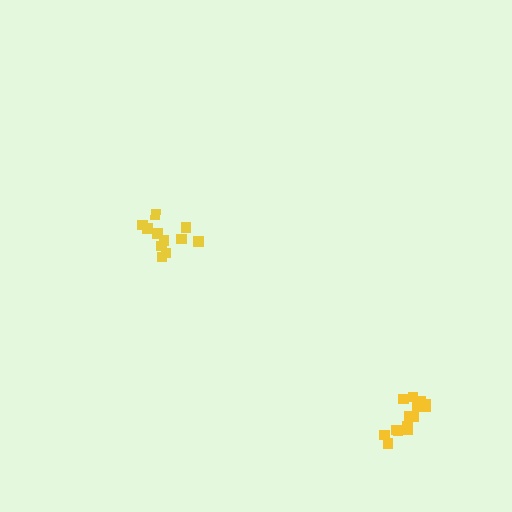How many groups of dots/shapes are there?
There are 2 groups.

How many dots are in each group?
Group 1: 11 dots, Group 2: 14 dots (25 total).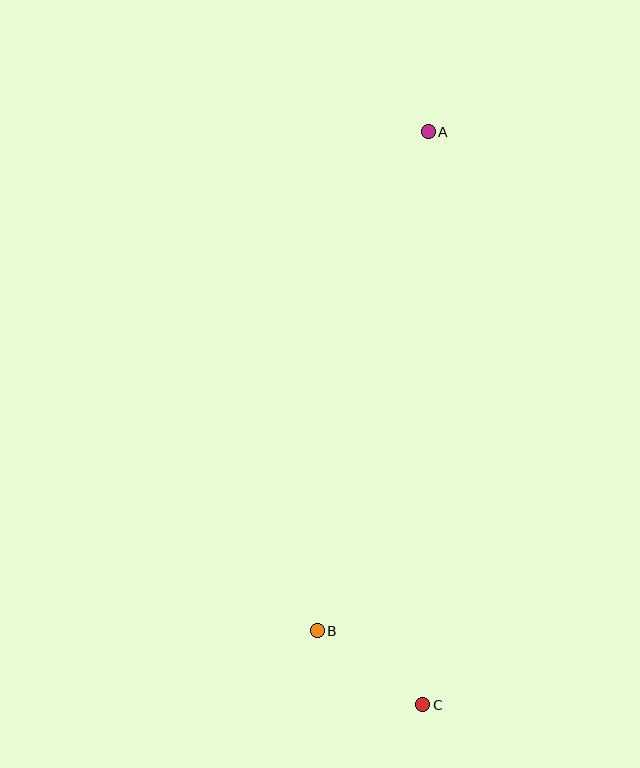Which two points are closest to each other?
Points B and C are closest to each other.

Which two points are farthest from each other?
Points A and C are farthest from each other.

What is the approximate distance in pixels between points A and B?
The distance between A and B is approximately 511 pixels.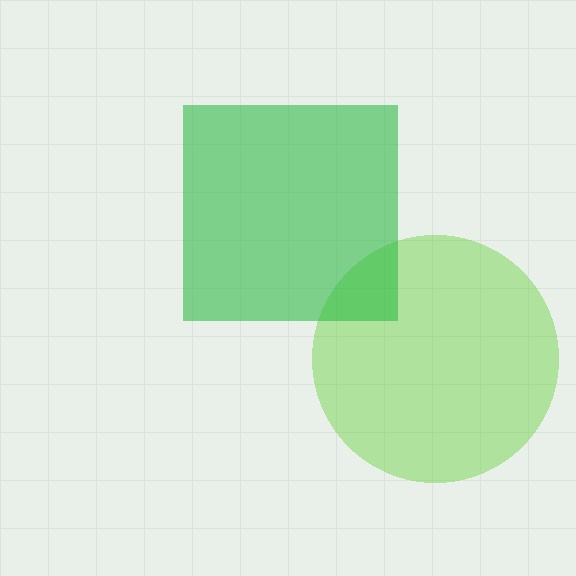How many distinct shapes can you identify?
There are 2 distinct shapes: a lime circle, a green square.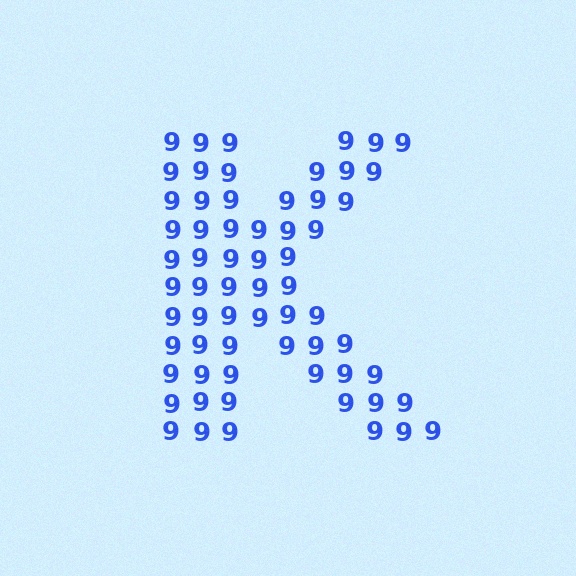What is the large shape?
The large shape is the letter K.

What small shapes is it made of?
It is made of small digit 9's.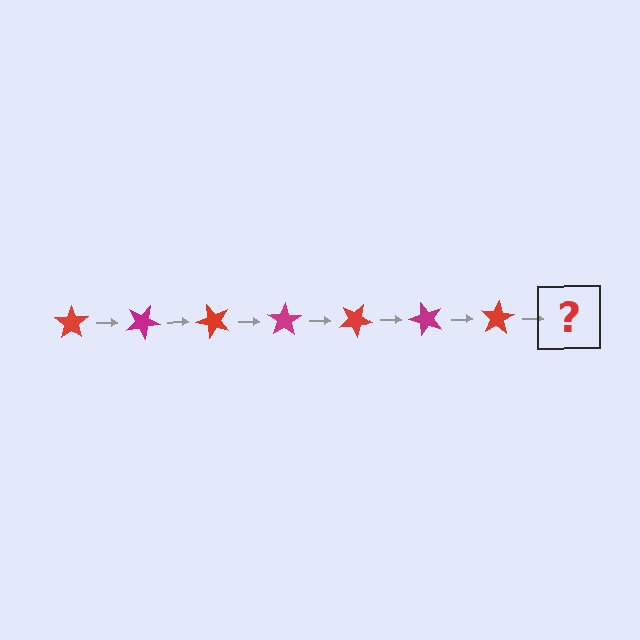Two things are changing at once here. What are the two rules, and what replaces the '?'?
The two rules are that it rotates 25 degrees each step and the color cycles through red and magenta. The '?' should be a magenta star, rotated 175 degrees from the start.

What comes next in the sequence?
The next element should be a magenta star, rotated 175 degrees from the start.